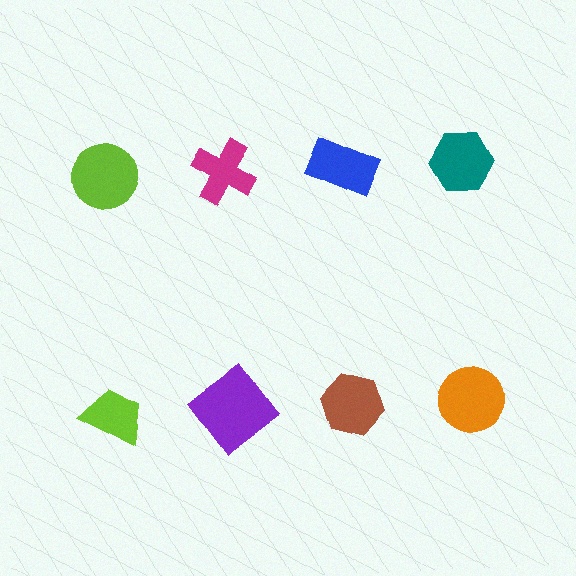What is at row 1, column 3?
A blue rectangle.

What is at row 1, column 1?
A lime circle.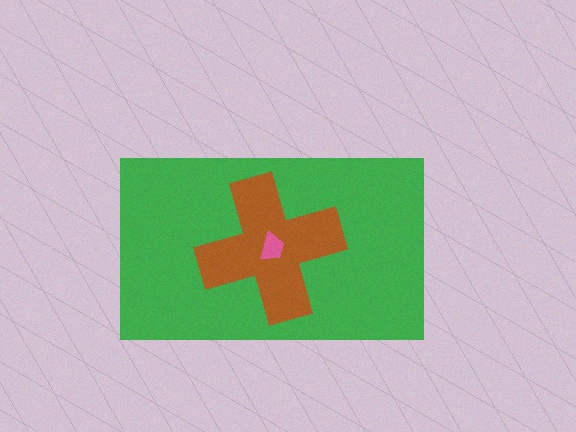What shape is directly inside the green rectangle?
The brown cross.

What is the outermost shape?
The green rectangle.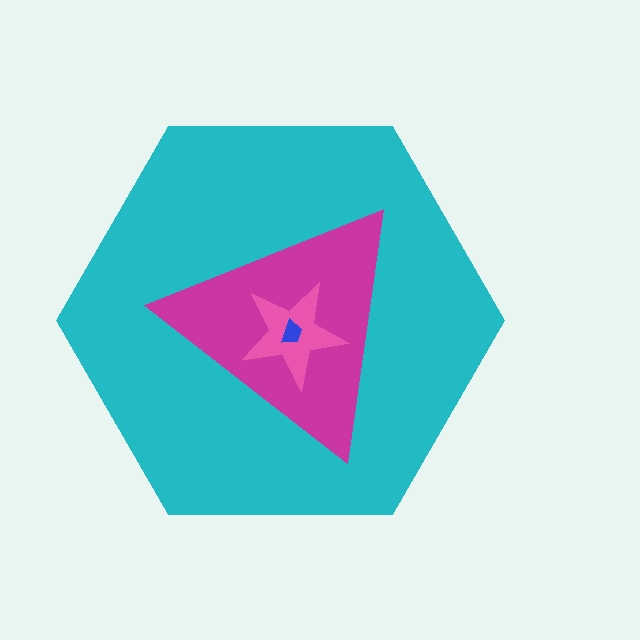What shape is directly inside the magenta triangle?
The pink star.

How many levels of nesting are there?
4.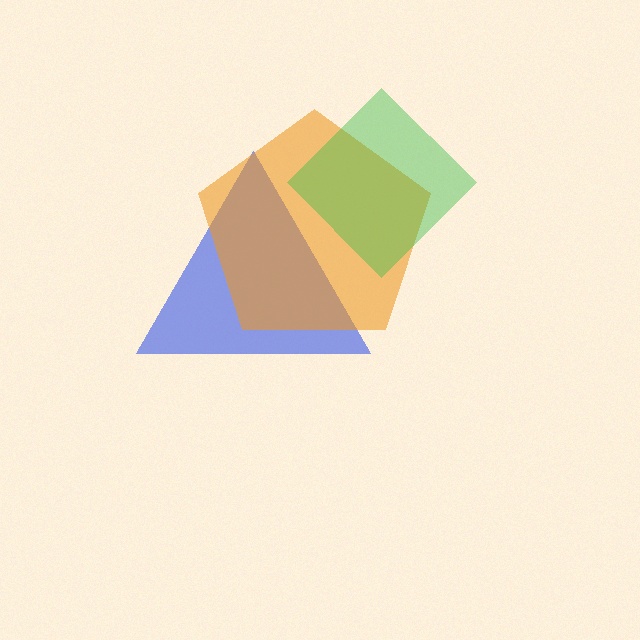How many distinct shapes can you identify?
There are 3 distinct shapes: a blue triangle, an orange pentagon, a green diamond.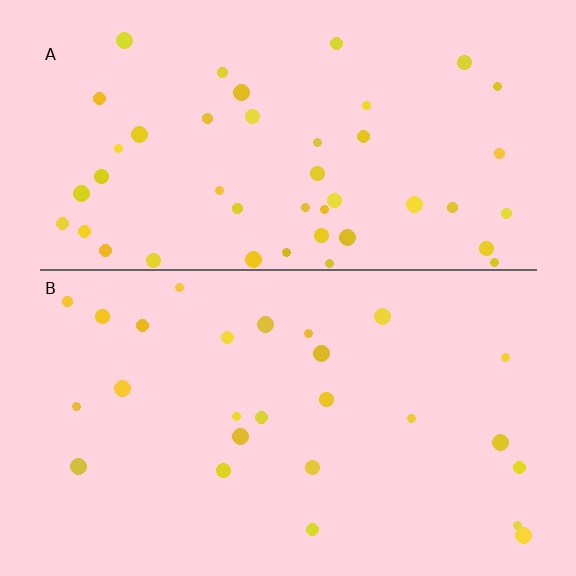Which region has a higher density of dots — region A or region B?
A (the top).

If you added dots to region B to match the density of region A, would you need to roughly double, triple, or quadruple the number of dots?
Approximately double.